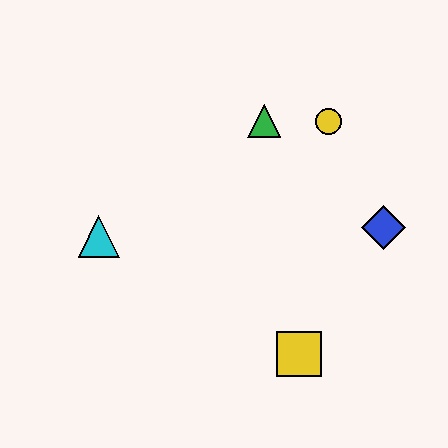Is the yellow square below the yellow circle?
Yes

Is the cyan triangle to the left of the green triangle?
Yes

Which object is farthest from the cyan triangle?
The blue diamond is farthest from the cyan triangle.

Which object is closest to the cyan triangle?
The green triangle is closest to the cyan triangle.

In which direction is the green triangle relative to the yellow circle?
The green triangle is to the left of the yellow circle.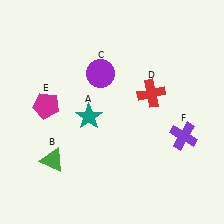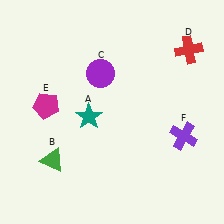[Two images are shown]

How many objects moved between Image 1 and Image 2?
1 object moved between the two images.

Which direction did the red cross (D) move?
The red cross (D) moved up.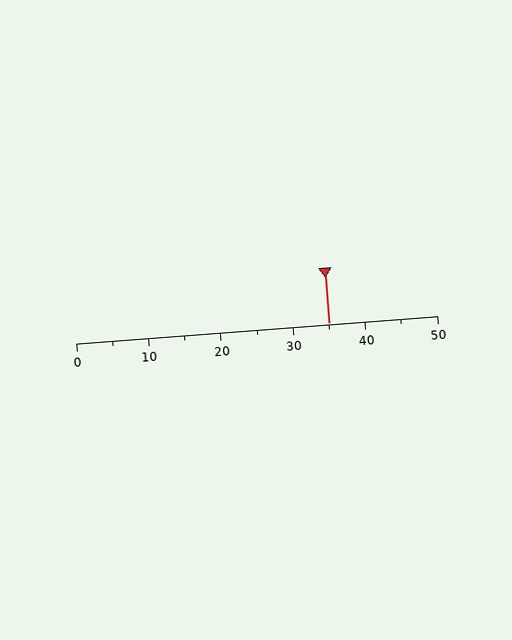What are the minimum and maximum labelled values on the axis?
The axis runs from 0 to 50.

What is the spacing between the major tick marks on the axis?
The major ticks are spaced 10 apart.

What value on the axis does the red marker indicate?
The marker indicates approximately 35.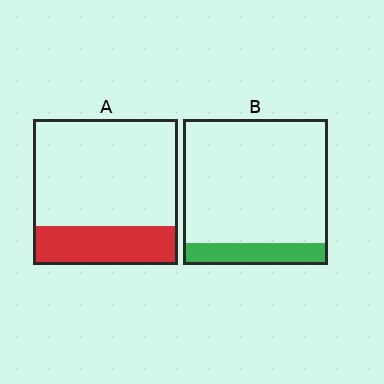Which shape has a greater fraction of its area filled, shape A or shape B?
Shape A.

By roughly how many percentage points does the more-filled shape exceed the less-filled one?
By roughly 10 percentage points (A over B).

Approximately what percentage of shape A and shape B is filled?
A is approximately 25% and B is approximately 15%.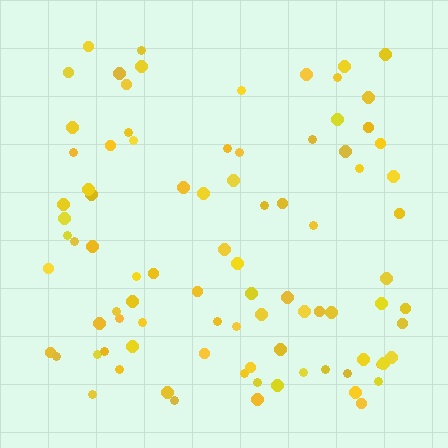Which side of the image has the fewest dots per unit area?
The top.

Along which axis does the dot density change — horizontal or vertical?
Vertical.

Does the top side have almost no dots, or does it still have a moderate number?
Still a moderate number, just noticeably fewer than the bottom.